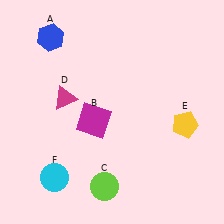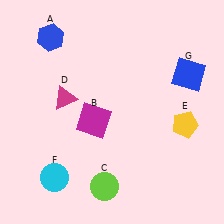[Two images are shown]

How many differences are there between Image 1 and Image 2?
There is 1 difference between the two images.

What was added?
A blue square (G) was added in Image 2.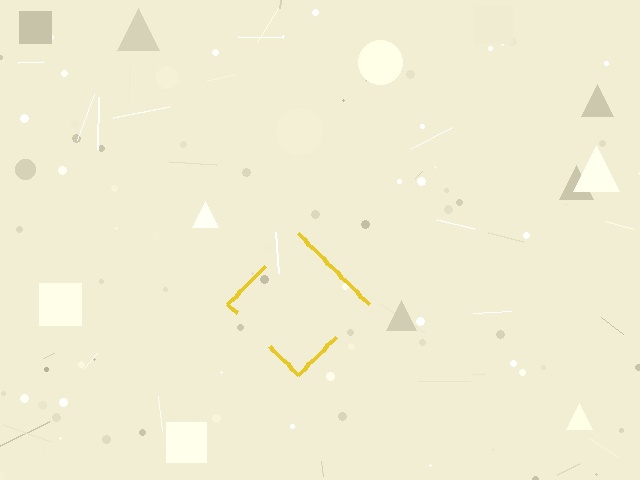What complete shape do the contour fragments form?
The contour fragments form a diamond.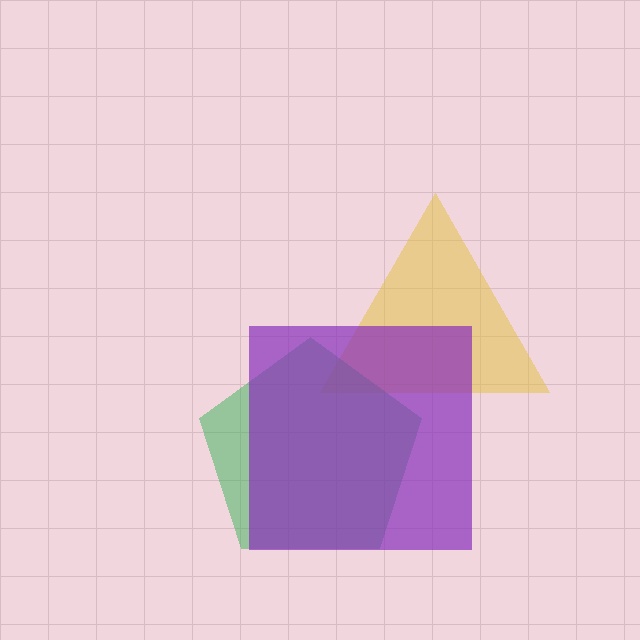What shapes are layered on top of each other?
The layered shapes are: a yellow triangle, a green pentagon, a purple square.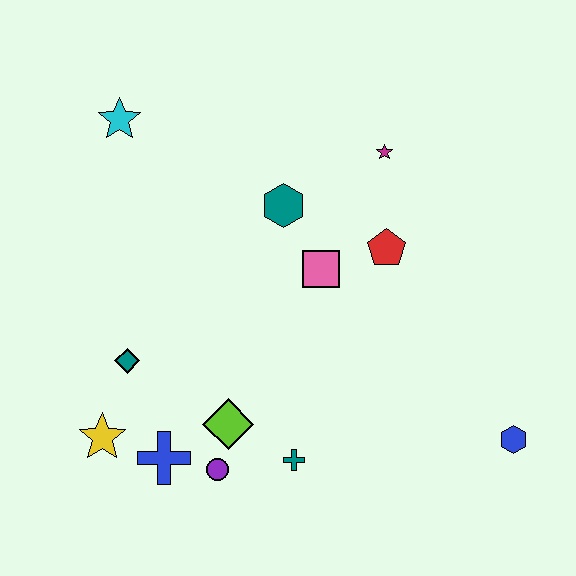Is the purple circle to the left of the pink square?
Yes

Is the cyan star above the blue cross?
Yes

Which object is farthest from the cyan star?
The blue hexagon is farthest from the cyan star.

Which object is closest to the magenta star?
The red pentagon is closest to the magenta star.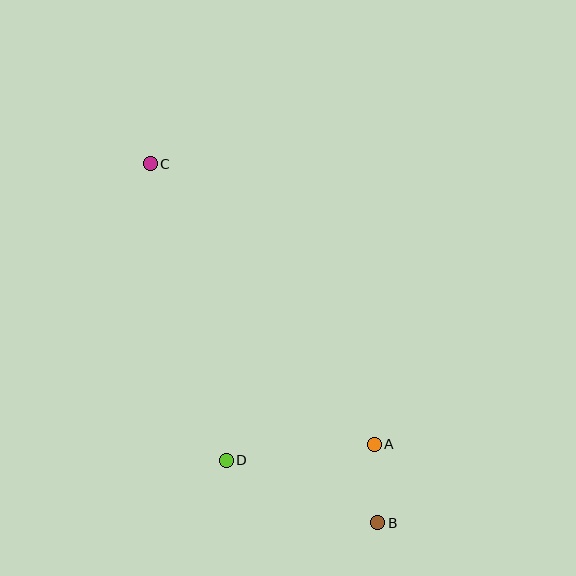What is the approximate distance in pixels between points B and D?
The distance between B and D is approximately 164 pixels.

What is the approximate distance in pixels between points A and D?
The distance between A and D is approximately 149 pixels.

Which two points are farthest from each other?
Points B and C are farthest from each other.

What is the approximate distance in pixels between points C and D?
The distance between C and D is approximately 306 pixels.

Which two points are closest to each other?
Points A and B are closest to each other.